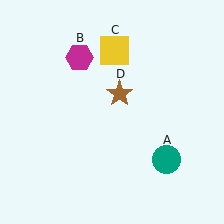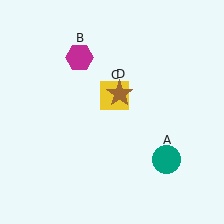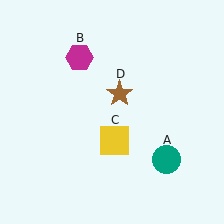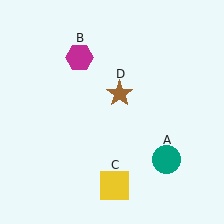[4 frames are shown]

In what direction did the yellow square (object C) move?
The yellow square (object C) moved down.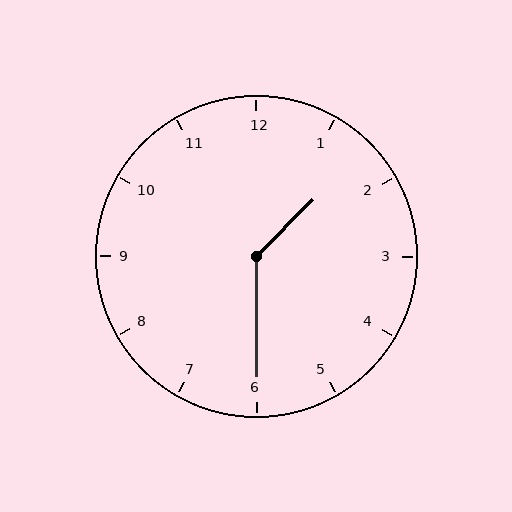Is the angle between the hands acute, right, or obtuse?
It is obtuse.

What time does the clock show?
1:30.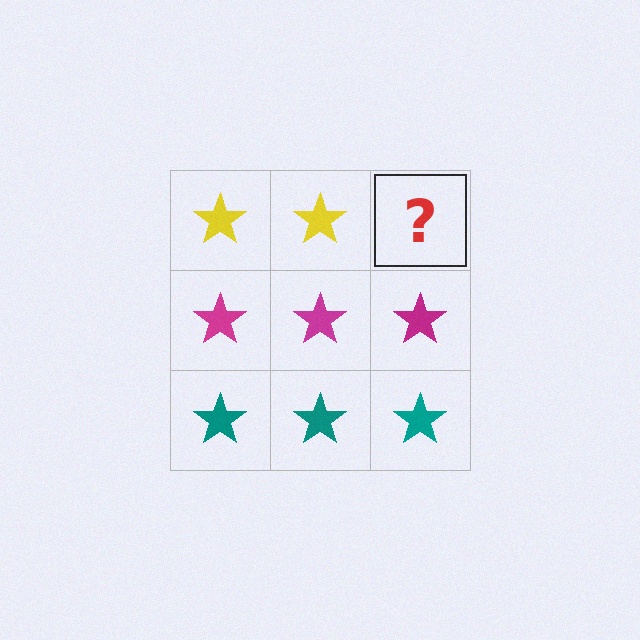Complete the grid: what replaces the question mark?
The question mark should be replaced with a yellow star.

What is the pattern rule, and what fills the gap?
The rule is that each row has a consistent color. The gap should be filled with a yellow star.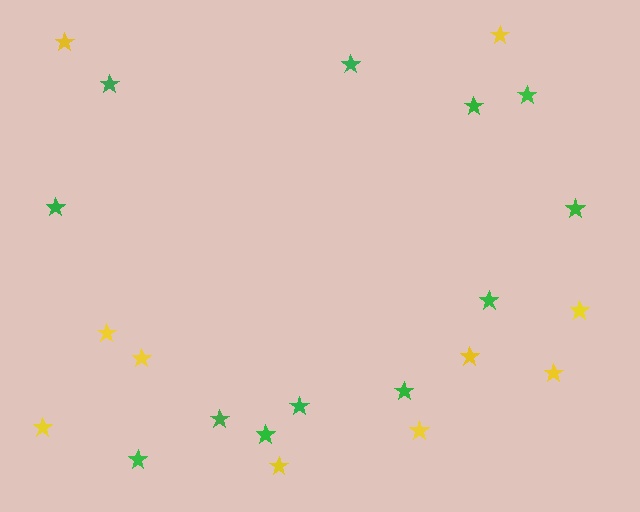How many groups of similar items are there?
There are 2 groups: one group of green stars (12) and one group of yellow stars (10).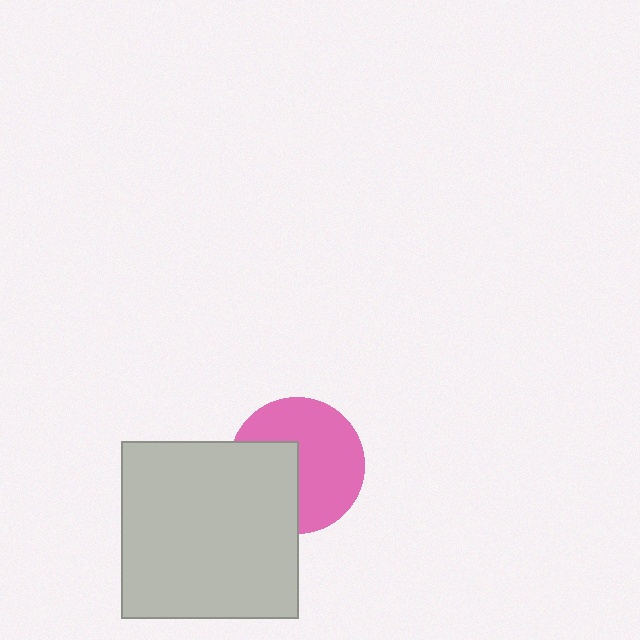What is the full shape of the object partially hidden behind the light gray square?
The partially hidden object is a pink circle.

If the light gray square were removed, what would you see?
You would see the complete pink circle.